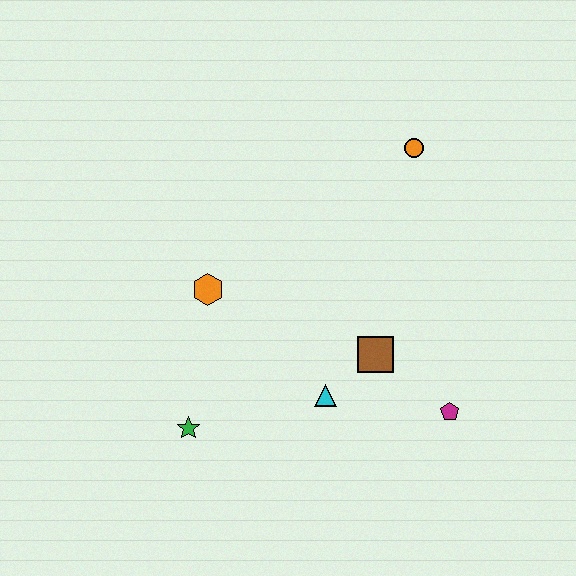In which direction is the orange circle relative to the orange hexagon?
The orange circle is to the right of the orange hexagon.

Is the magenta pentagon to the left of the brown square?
No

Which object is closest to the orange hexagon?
The green star is closest to the orange hexagon.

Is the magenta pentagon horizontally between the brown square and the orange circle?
No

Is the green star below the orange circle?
Yes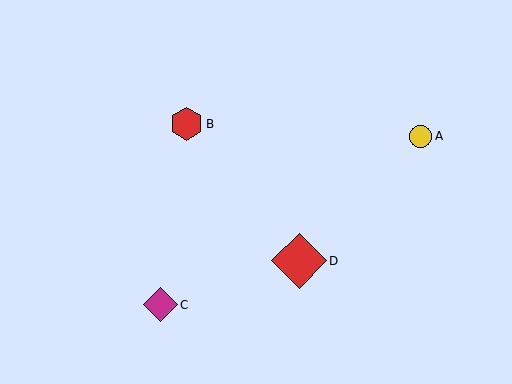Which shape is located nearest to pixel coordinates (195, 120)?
The red hexagon (labeled B) at (187, 124) is nearest to that location.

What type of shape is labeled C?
Shape C is a magenta diamond.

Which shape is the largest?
The red diamond (labeled D) is the largest.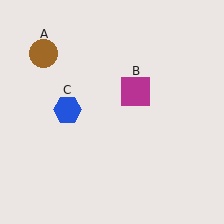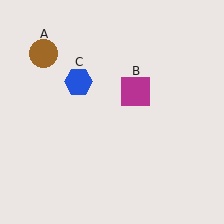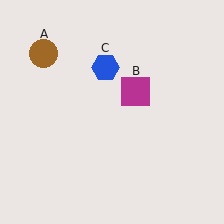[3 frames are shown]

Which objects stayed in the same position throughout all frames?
Brown circle (object A) and magenta square (object B) remained stationary.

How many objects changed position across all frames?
1 object changed position: blue hexagon (object C).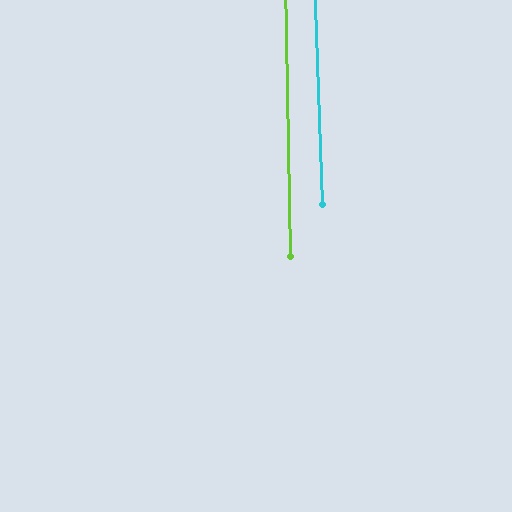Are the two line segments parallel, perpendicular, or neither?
Parallel — their directions differ by only 1.0°.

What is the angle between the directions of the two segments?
Approximately 1 degree.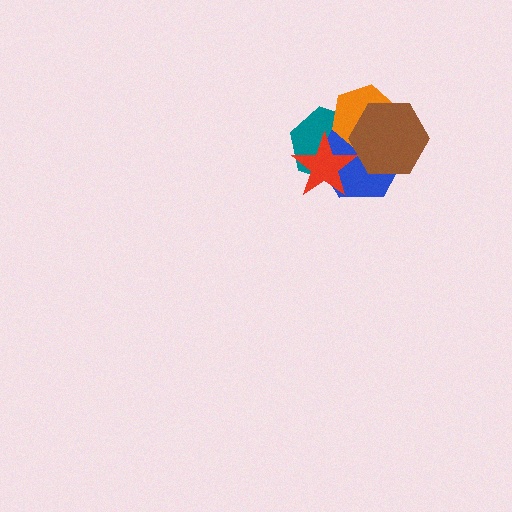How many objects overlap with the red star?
2 objects overlap with the red star.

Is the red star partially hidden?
No, no other shape covers it.